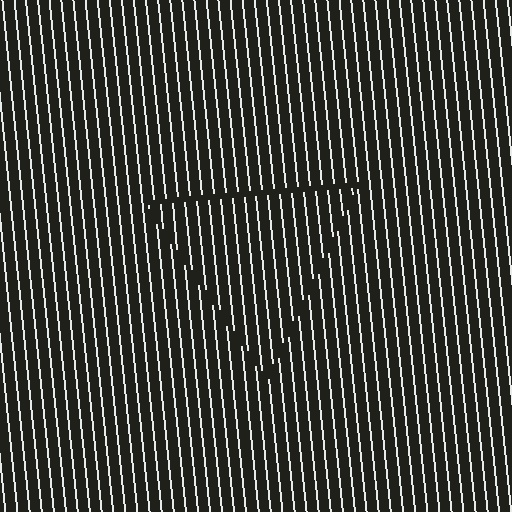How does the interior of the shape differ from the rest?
The interior of the shape contains the same grating, shifted by half a period — the contour is defined by the phase discontinuity where line-ends from the inner and outer gratings abut.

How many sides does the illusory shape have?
3 sides — the line-ends trace a triangle.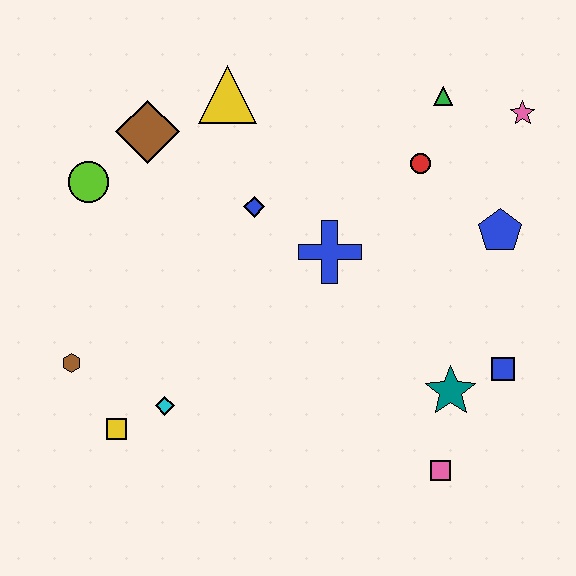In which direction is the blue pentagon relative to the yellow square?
The blue pentagon is to the right of the yellow square.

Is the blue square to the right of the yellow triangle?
Yes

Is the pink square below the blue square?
Yes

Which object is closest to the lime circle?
The brown diamond is closest to the lime circle.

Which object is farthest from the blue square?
The lime circle is farthest from the blue square.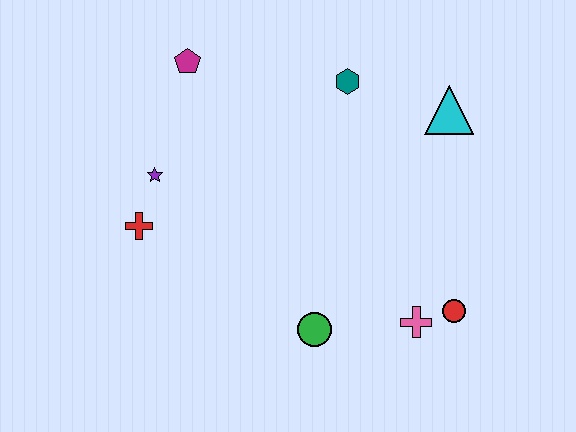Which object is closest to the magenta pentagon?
The purple star is closest to the magenta pentagon.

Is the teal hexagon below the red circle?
No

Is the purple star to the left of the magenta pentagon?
Yes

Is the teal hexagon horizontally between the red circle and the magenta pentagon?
Yes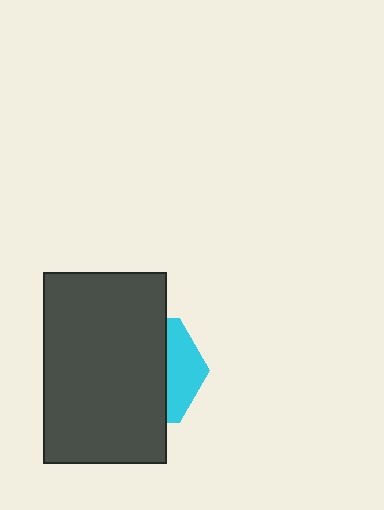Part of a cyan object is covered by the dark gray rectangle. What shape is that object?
It is a hexagon.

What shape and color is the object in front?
The object in front is a dark gray rectangle.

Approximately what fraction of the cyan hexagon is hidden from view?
Roughly 70% of the cyan hexagon is hidden behind the dark gray rectangle.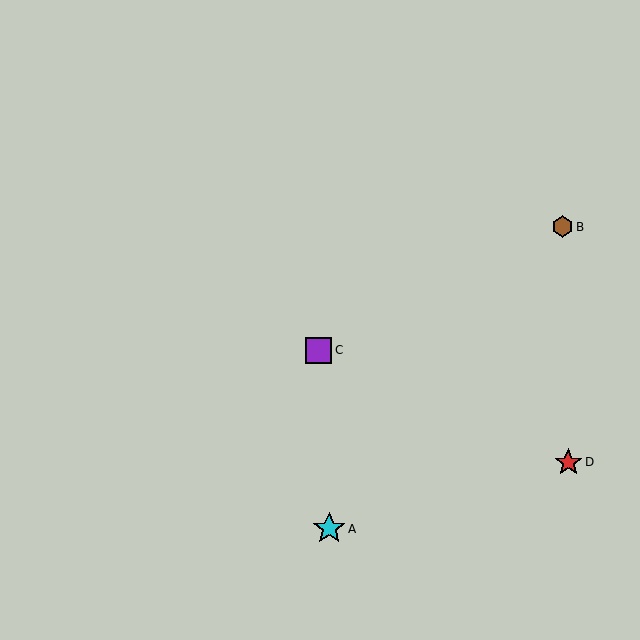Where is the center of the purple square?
The center of the purple square is at (319, 350).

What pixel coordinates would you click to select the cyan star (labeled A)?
Click at (329, 529) to select the cyan star A.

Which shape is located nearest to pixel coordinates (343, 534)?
The cyan star (labeled A) at (329, 529) is nearest to that location.